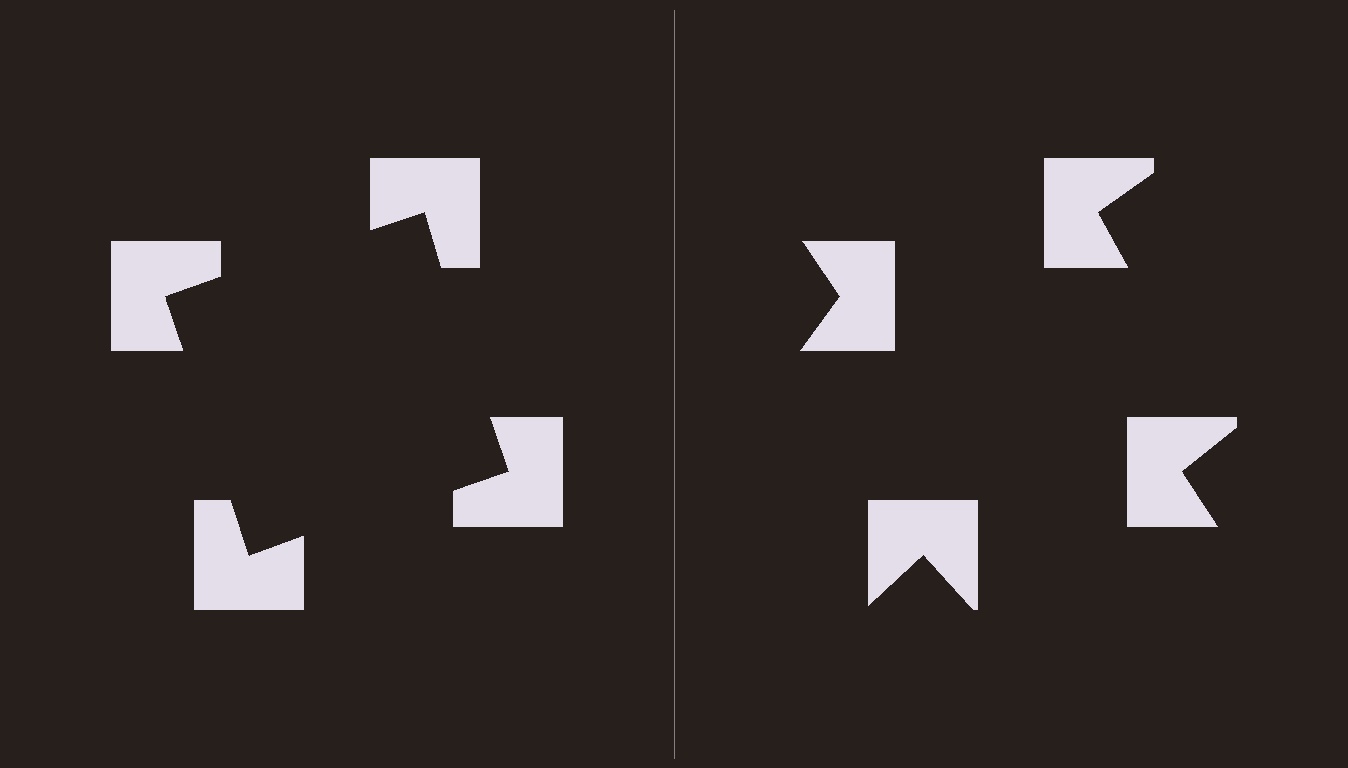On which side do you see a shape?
An illusory square appears on the left side. On the right side the wedge cuts are rotated, so no coherent shape forms.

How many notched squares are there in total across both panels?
8 — 4 on each side.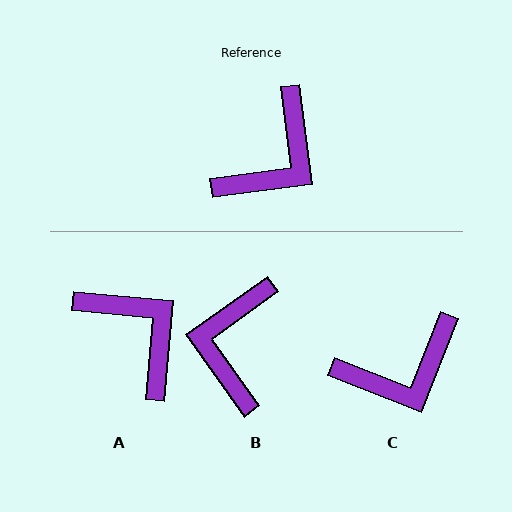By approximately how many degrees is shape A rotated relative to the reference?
Approximately 77 degrees counter-clockwise.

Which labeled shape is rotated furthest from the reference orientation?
B, about 152 degrees away.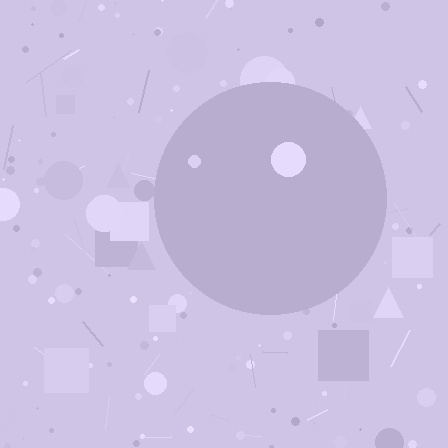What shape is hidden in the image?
A circle is hidden in the image.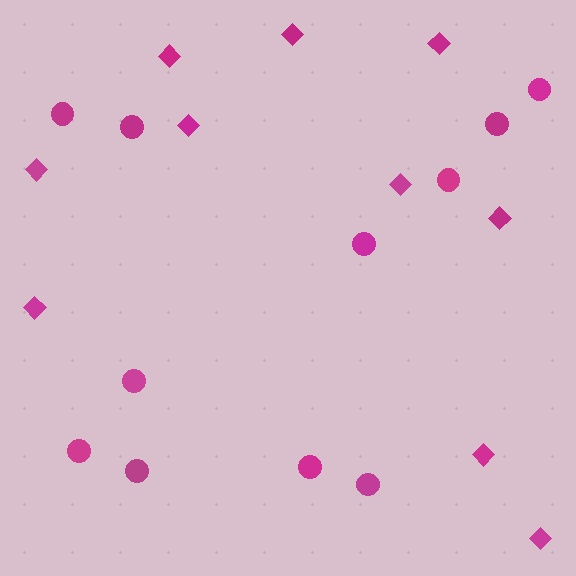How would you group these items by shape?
There are 2 groups: one group of diamonds (10) and one group of circles (11).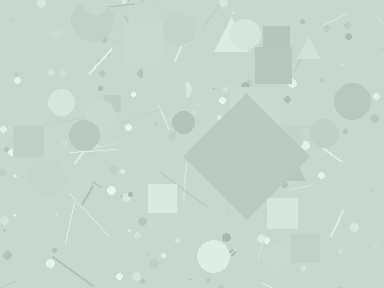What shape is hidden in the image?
A diamond is hidden in the image.